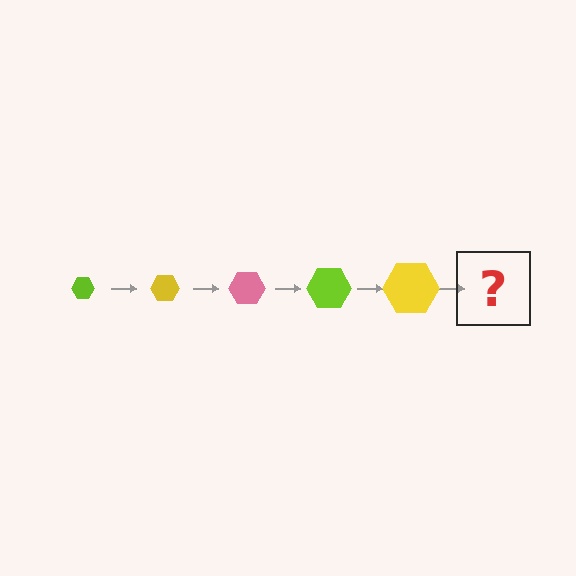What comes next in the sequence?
The next element should be a pink hexagon, larger than the previous one.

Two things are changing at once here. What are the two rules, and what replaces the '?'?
The two rules are that the hexagon grows larger each step and the color cycles through lime, yellow, and pink. The '?' should be a pink hexagon, larger than the previous one.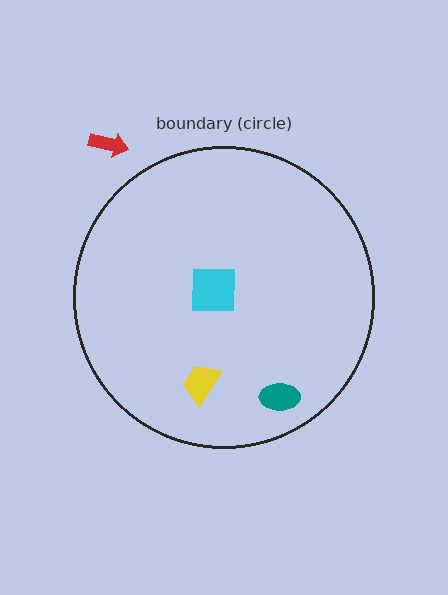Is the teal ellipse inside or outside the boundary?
Inside.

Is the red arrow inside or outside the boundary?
Outside.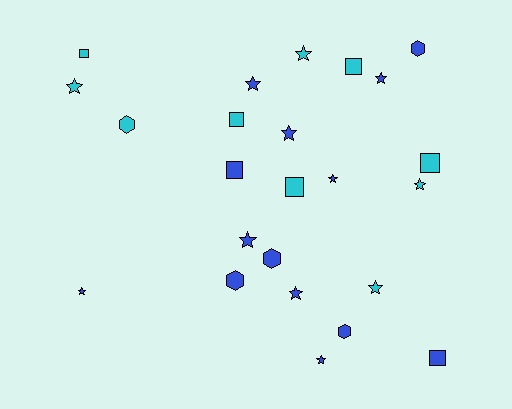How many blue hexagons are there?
There are 4 blue hexagons.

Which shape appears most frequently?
Star, with 12 objects.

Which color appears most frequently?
Blue, with 14 objects.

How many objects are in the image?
There are 24 objects.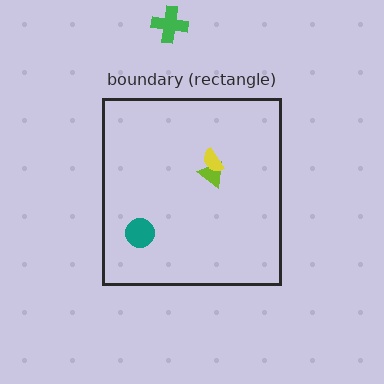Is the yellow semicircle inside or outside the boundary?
Inside.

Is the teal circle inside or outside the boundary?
Inside.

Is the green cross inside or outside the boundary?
Outside.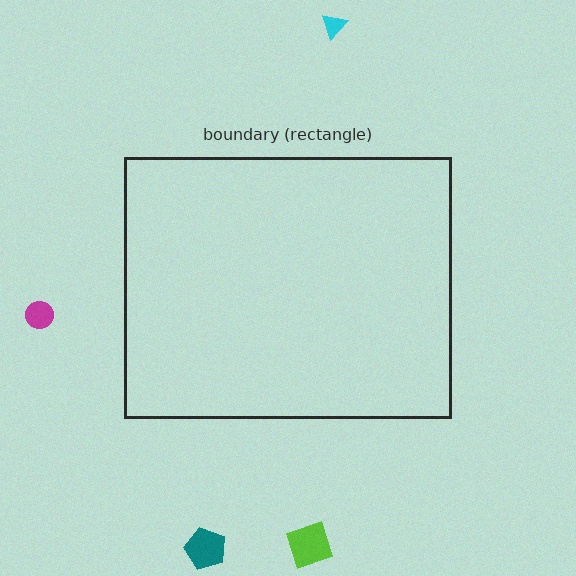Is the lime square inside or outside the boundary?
Outside.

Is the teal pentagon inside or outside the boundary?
Outside.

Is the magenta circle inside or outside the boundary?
Outside.